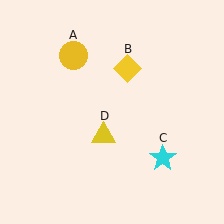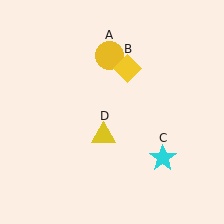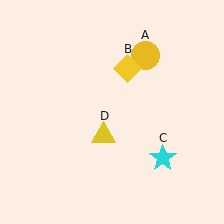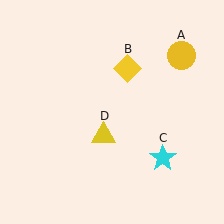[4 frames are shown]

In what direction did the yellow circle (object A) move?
The yellow circle (object A) moved right.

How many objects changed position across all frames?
1 object changed position: yellow circle (object A).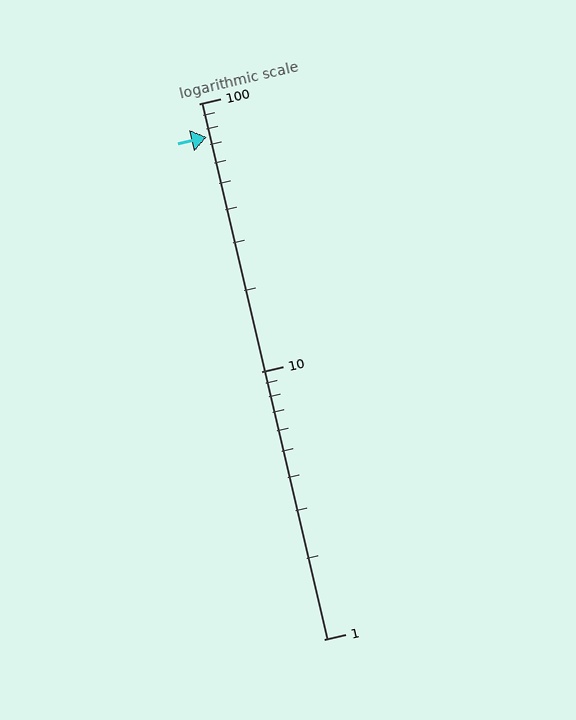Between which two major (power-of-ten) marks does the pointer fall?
The pointer is between 10 and 100.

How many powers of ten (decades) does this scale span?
The scale spans 2 decades, from 1 to 100.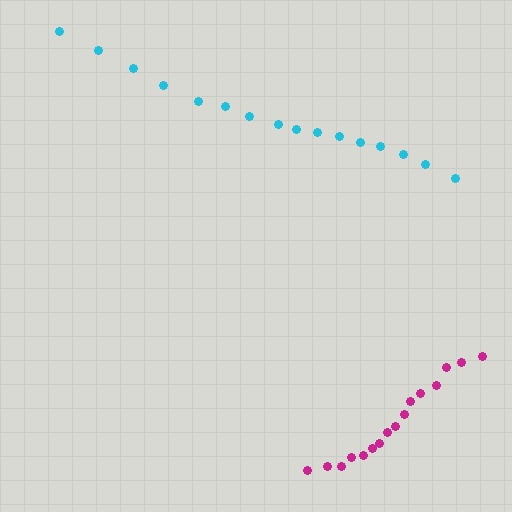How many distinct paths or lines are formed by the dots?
There are 2 distinct paths.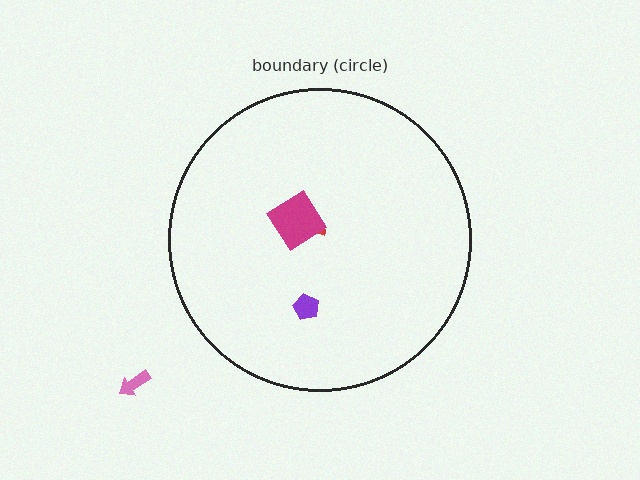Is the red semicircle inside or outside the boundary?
Inside.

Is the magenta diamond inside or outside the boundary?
Inside.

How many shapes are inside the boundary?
3 inside, 1 outside.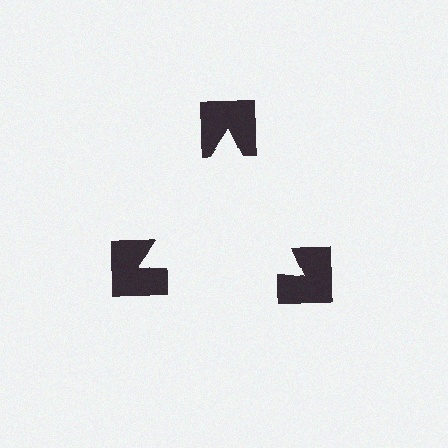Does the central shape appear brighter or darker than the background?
It typically appears slightly brighter than the background, even though no actual brightness change is drawn.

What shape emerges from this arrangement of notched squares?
An illusory triangle — its edges are inferred from the aligned wedge cuts in the notched squares, not physically drawn.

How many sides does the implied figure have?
3 sides.